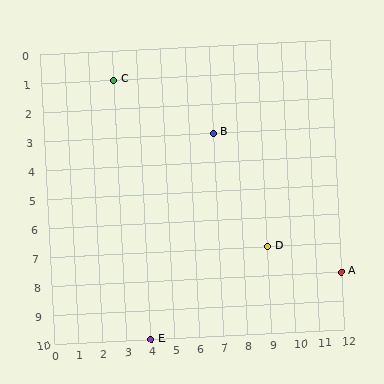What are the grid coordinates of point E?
Point E is at grid coordinates (4, 10).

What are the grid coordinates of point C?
Point C is at grid coordinates (3, 1).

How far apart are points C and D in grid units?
Points C and D are 6 columns and 6 rows apart (about 8.5 grid units diagonally).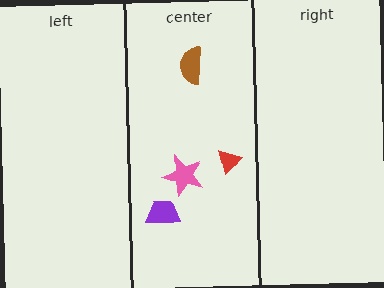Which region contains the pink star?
The center region.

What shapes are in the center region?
The pink star, the purple trapezoid, the red triangle, the brown semicircle.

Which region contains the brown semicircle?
The center region.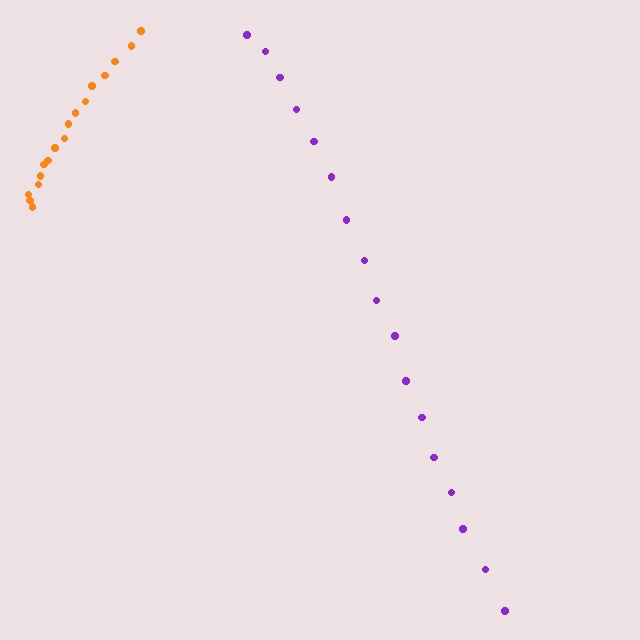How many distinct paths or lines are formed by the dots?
There are 2 distinct paths.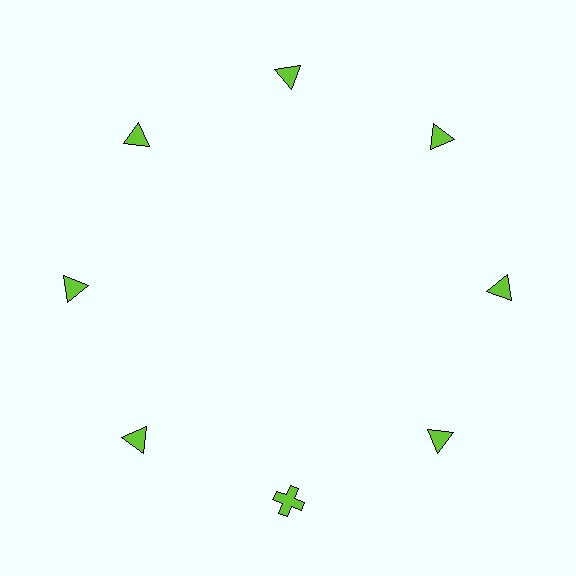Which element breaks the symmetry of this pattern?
The lime cross at roughly the 6 o'clock position breaks the symmetry. All other shapes are lime triangles.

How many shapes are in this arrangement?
There are 8 shapes arranged in a ring pattern.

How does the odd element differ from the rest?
It has a different shape: cross instead of triangle.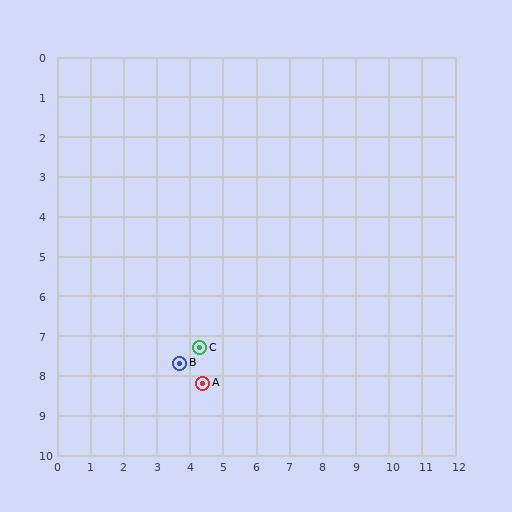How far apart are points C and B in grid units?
Points C and B are about 0.7 grid units apart.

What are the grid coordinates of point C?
Point C is at approximately (4.3, 7.3).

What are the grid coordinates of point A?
Point A is at approximately (4.4, 8.2).